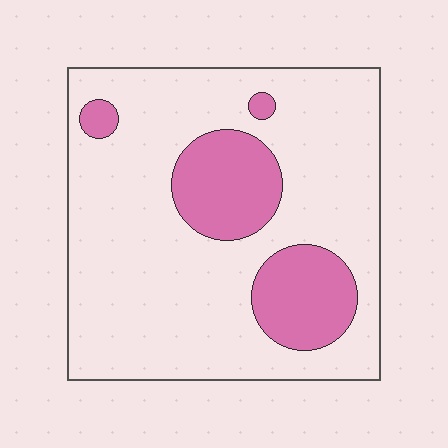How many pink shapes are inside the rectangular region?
4.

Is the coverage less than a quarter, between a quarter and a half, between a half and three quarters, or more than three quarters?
Less than a quarter.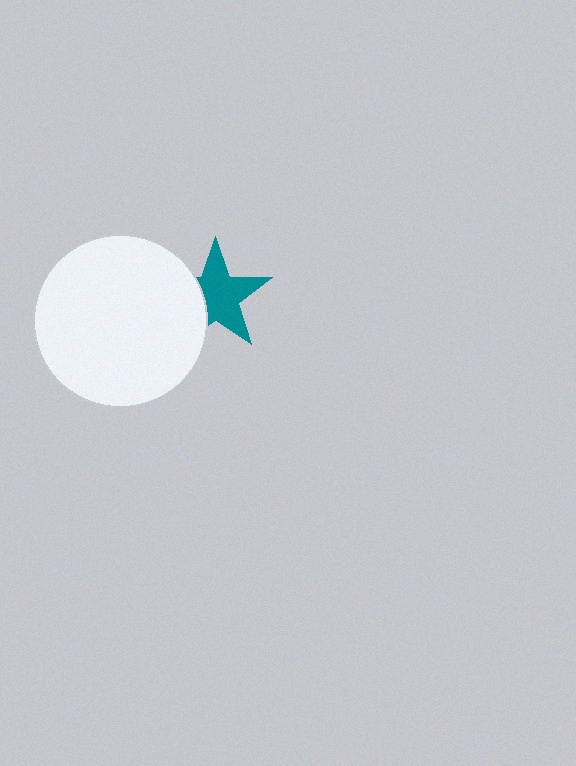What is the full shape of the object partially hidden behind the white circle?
The partially hidden object is a teal star.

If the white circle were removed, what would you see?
You would see the complete teal star.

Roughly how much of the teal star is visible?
Most of it is visible (roughly 70%).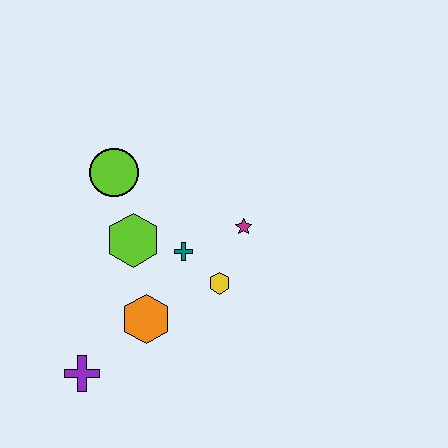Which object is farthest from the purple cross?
The magenta star is farthest from the purple cross.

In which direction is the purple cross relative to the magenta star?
The purple cross is to the left of the magenta star.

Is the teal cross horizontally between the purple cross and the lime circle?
No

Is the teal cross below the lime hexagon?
Yes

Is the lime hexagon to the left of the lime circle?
No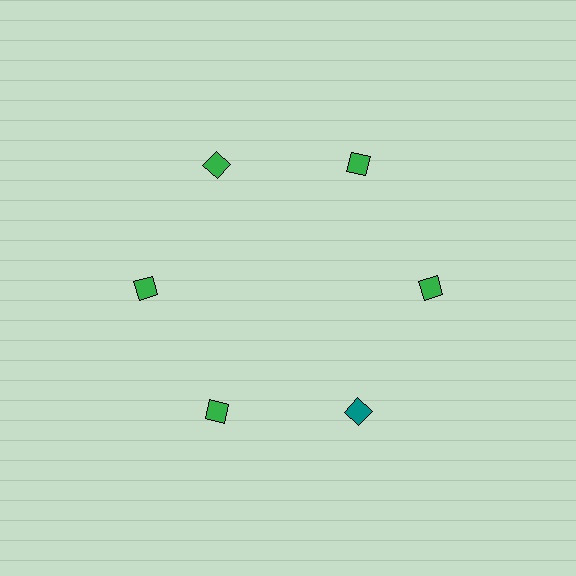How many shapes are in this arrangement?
There are 6 shapes arranged in a ring pattern.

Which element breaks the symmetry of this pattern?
The teal diamond at roughly the 5 o'clock position breaks the symmetry. All other shapes are green diamonds.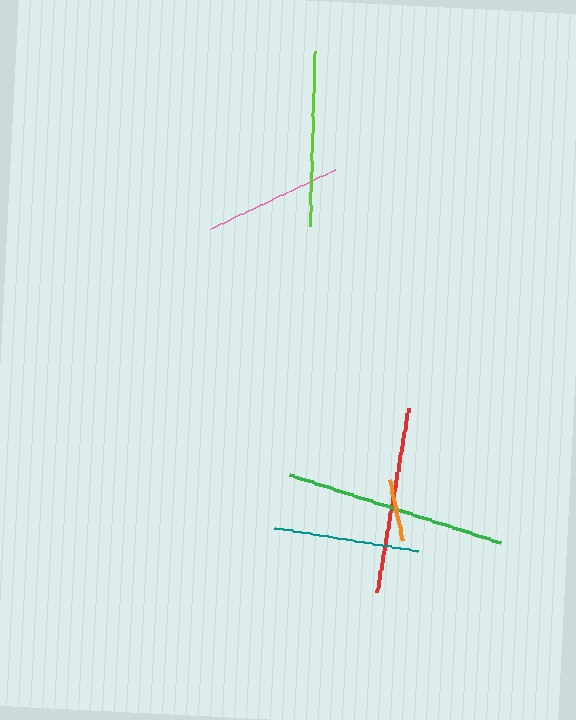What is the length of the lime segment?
The lime segment is approximately 175 pixels long.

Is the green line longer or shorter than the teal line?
The green line is longer than the teal line.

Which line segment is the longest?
The green line is the longest at approximately 222 pixels.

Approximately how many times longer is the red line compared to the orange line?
The red line is approximately 3.0 times the length of the orange line.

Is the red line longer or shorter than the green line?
The green line is longer than the red line.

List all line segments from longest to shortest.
From longest to shortest: green, red, lime, teal, pink, orange.